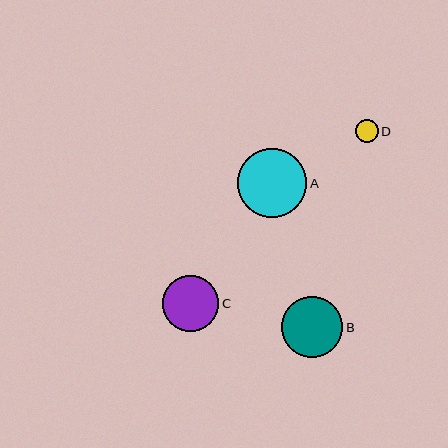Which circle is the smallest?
Circle D is the smallest with a size of approximately 23 pixels.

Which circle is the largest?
Circle A is the largest with a size of approximately 69 pixels.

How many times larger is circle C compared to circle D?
Circle C is approximately 2.4 times the size of circle D.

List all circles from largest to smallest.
From largest to smallest: A, B, C, D.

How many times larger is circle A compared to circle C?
Circle A is approximately 1.2 times the size of circle C.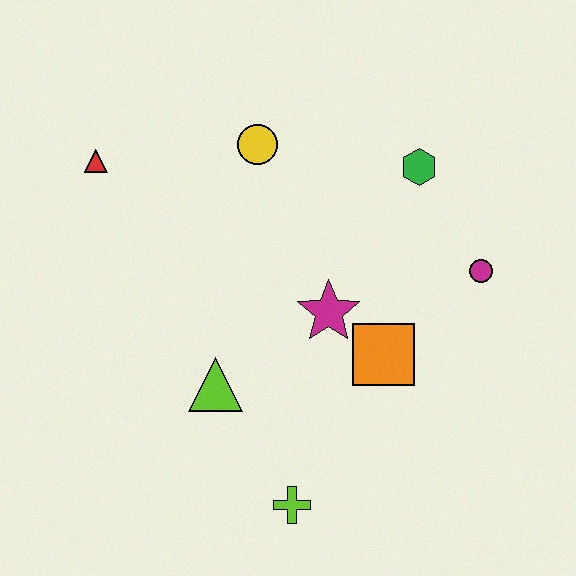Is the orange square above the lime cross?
Yes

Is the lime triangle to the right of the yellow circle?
No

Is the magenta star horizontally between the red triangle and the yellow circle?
No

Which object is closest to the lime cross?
The lime triangle is closest to the lime cross.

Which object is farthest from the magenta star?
The red triangle is farthest from the magenta star.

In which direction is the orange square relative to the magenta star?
The orange square is to the right of the magenta star.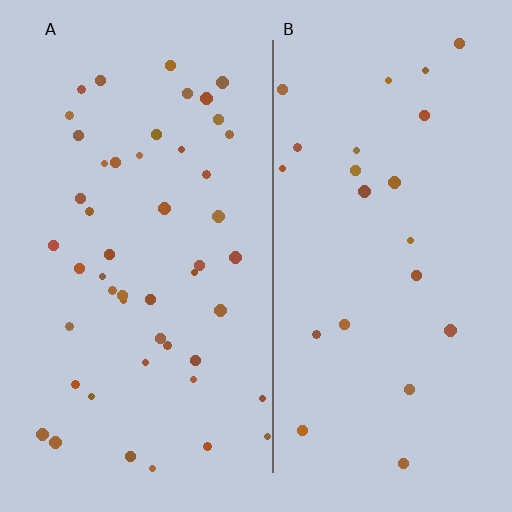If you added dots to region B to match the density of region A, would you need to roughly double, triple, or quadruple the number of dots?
Approximately double.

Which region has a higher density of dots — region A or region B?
A (the left).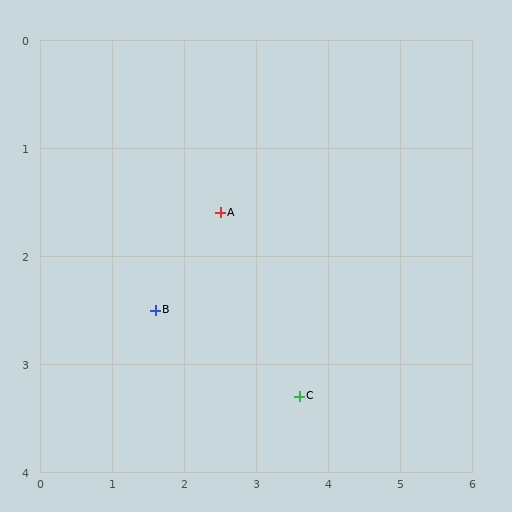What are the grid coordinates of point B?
Point B is at approximately (1.6, 2.5).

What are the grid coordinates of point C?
Point C is at approximately (3.6, 3.3).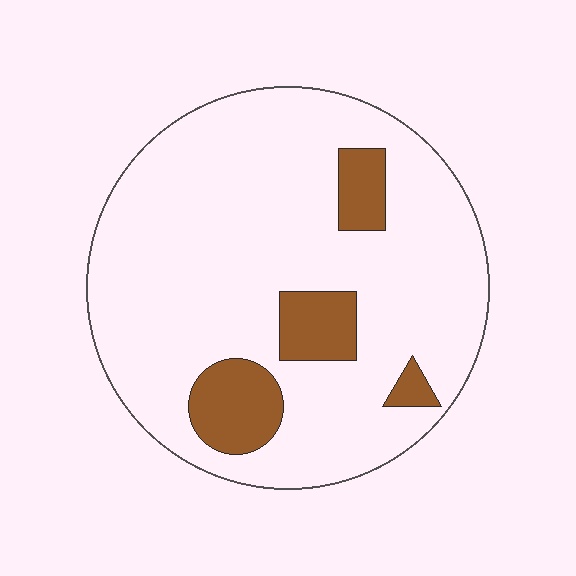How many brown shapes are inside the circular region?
4.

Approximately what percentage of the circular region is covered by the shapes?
Approximately 15%.